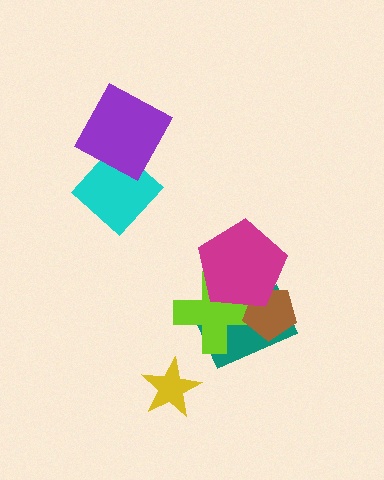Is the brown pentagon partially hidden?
Yes, it is partially covered by another shape.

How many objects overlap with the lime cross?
3 objects overlap with the lime cross.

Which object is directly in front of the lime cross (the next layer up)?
The brown pentagon is directly in front of the lime cross.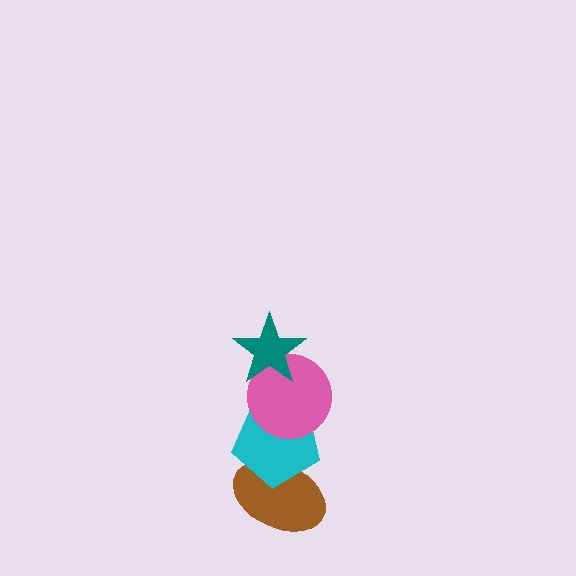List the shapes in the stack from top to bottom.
From top to bottom: the teal star, the pink circle, the cyan pentagon, the brown ellipse.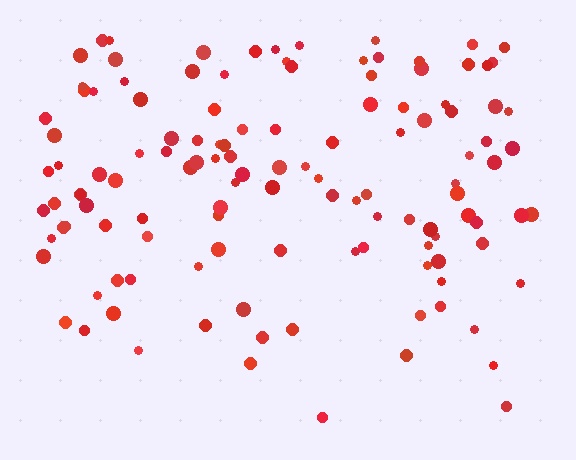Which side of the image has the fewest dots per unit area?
The bottom.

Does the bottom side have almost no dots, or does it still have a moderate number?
Still a moderate number, just noticeably fewer than the top.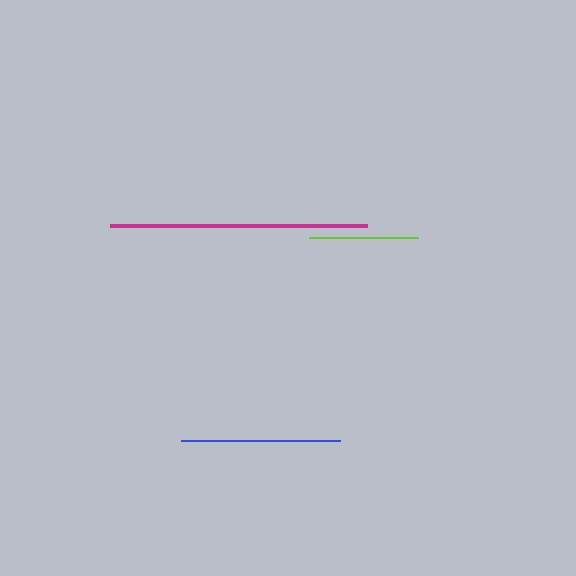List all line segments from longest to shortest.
From longest to shortest: magenta, blue, lime.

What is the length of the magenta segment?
The magenta segment is approximately 256 pixels long.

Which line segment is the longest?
The magenta line is the longest at approximately 256 pixels.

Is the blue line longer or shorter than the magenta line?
The magenta line is longer than the blue line.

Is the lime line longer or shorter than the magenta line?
The magenta line is longer than the lime line.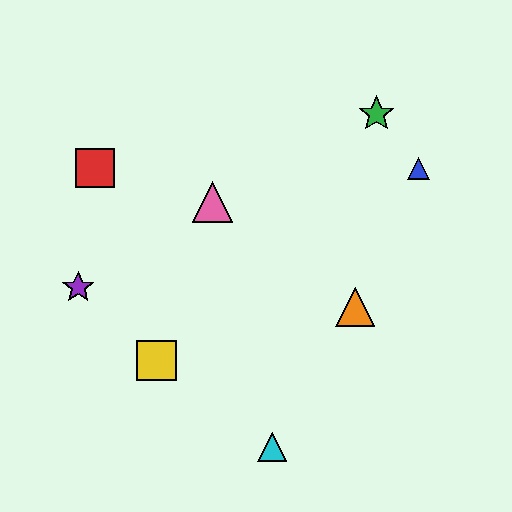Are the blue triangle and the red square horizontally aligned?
Yes, both are at y≈168.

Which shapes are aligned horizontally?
The red square, the blue triangle are aligned horizontally.